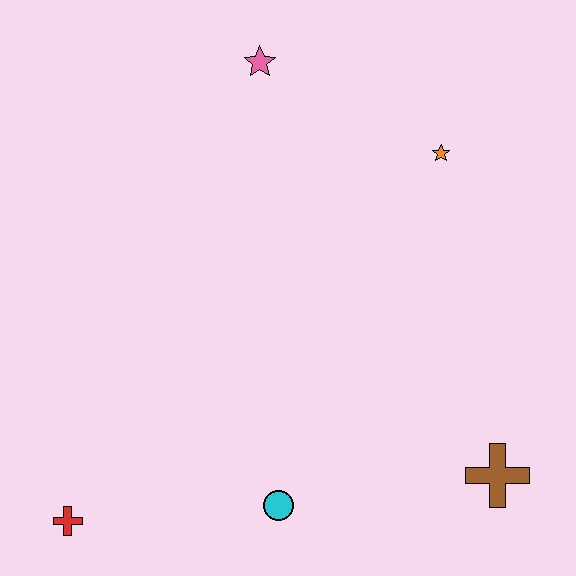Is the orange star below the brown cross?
No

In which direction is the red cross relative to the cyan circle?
The red cross is to the left of the cyan circle.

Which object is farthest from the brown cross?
The pink star is farthest from the brown cross.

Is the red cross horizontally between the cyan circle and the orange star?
No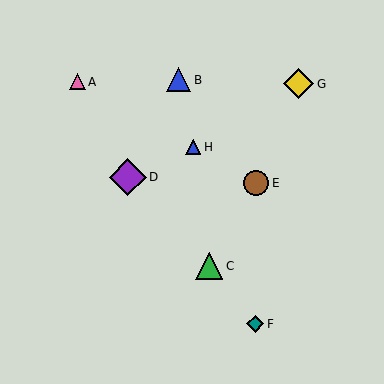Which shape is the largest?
The purple diamond (labeled D) is the largest.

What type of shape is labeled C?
Shape C is a green triangle.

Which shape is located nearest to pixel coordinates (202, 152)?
The blue triangle (labeled H) at (193, 147) is nearest to that location.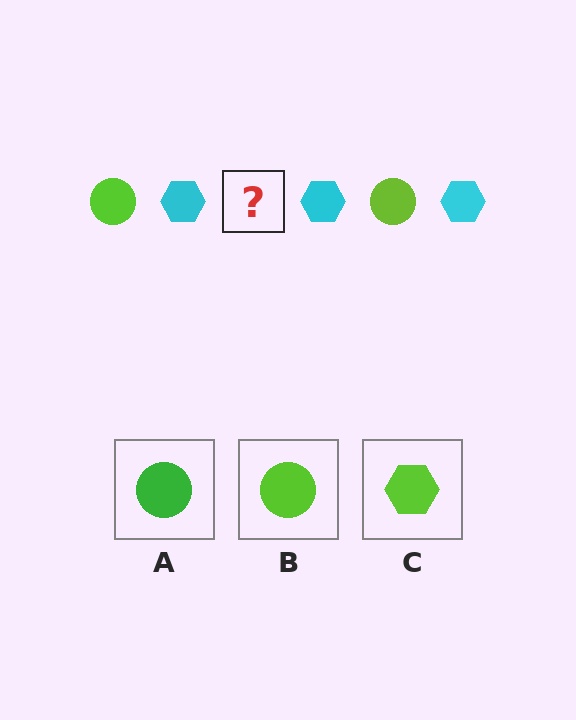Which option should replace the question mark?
Option B.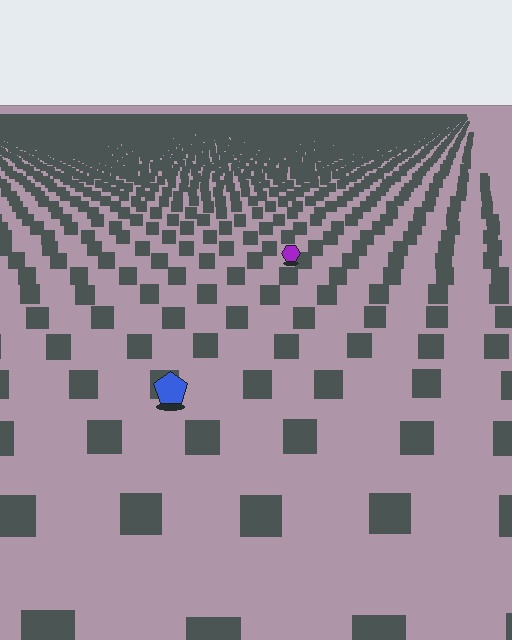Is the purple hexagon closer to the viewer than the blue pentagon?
No. The blue pentagon is closer — you can tell from the texture gradient: the ground texture is coarser near it.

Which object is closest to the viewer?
The blue pentagon is closest. The texture marks near it are larger and more spread out.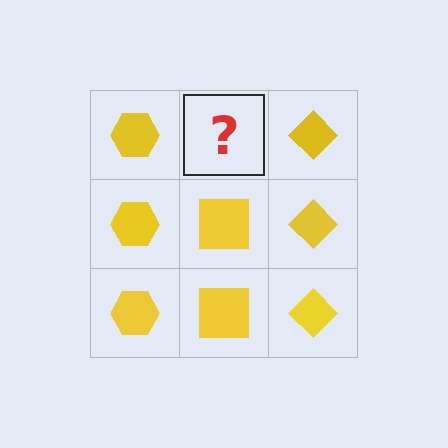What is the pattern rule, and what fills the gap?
The rule is that each column has a consistent shape. The gap should be filled with a yellow square.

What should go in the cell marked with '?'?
The missing cell should contain a yellow square.